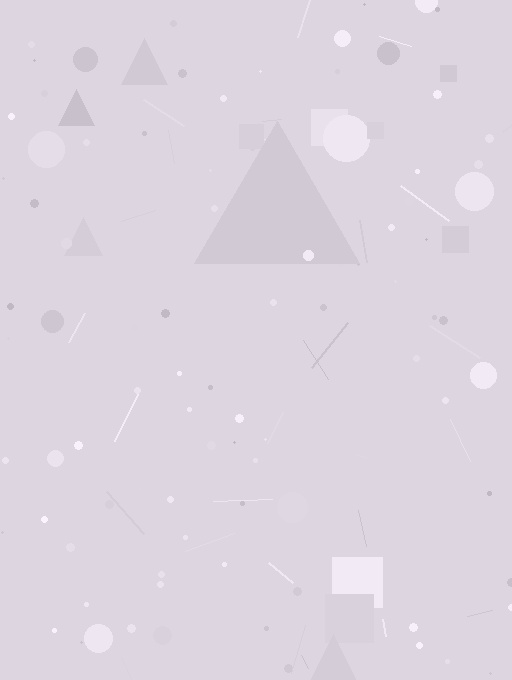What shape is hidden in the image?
A triangle is hidden in the image.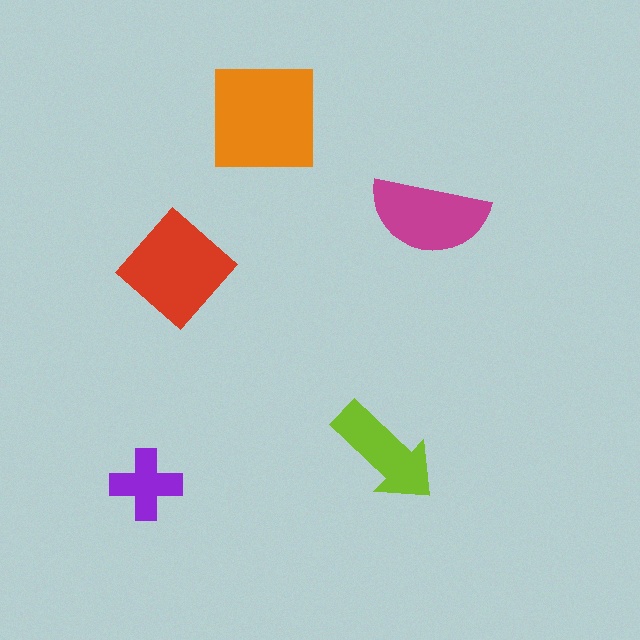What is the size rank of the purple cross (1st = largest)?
5th.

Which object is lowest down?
The purple cross is bottommost.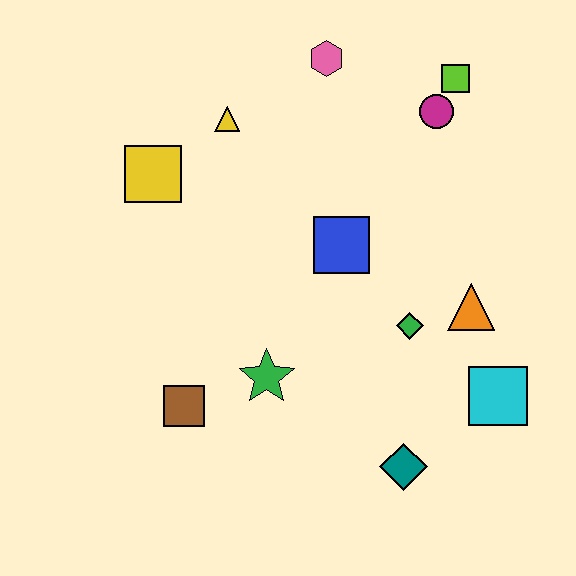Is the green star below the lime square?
Yes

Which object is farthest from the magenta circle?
The brown square is farthest from the magenta circle.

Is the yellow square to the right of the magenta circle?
No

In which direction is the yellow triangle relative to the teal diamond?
The yellow triangle is above the teal diamond.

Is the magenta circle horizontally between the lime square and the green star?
Yes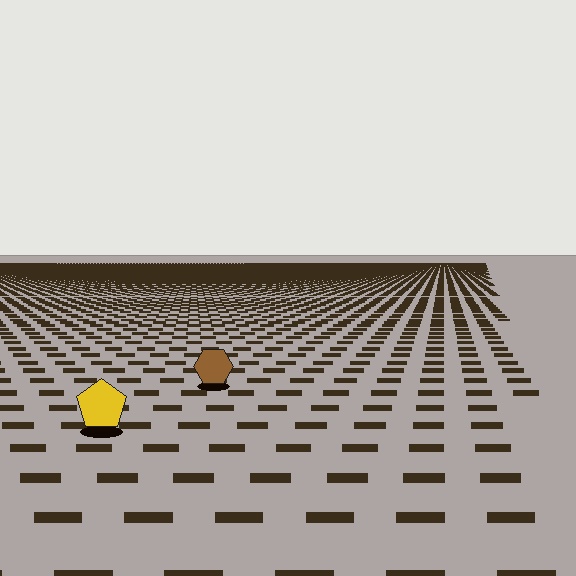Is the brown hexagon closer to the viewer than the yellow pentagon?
No. The yellow pentagon is closer — you can tell from the texture gradient: the ground texture is coarser near it.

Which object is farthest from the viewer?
The brown hexagon is farthest from the viewer. It appears smaller and the ground texture around it is denser.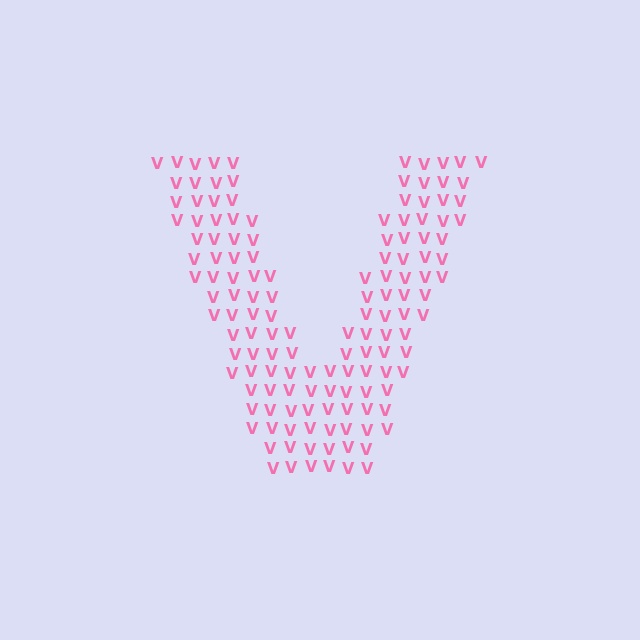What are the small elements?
The small elements are letter V's.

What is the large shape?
The large shape is the letter V.